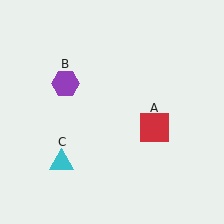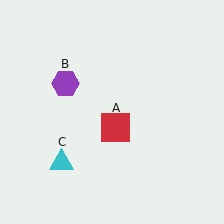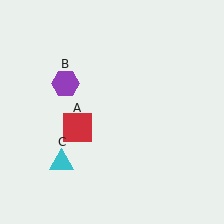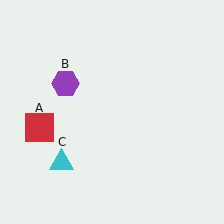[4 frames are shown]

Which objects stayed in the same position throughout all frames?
Purple hexagon (object B) and cyan triangle (object C) remained stationary.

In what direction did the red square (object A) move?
The red square (object A) moved left.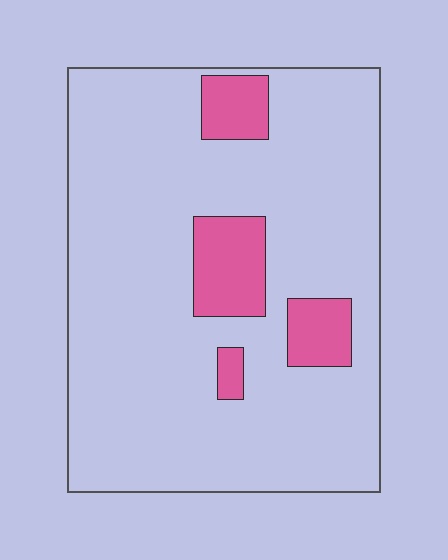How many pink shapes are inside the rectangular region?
4.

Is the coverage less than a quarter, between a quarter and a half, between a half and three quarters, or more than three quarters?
Less than a quarter.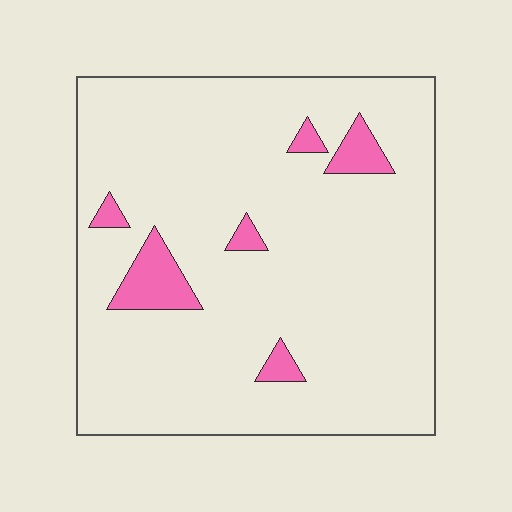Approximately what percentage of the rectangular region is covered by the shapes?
Approximately 10%.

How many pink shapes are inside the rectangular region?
6.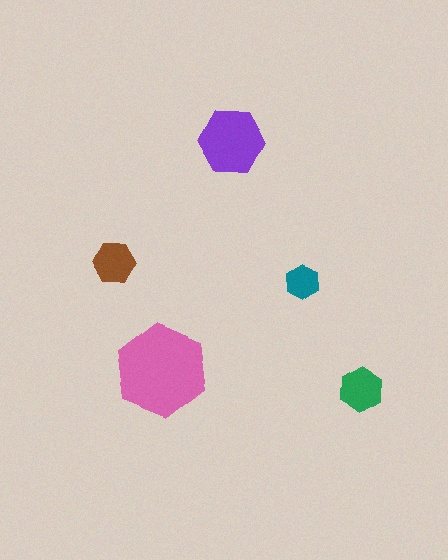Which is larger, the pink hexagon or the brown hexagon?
The pink one.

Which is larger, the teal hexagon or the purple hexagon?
The purple one.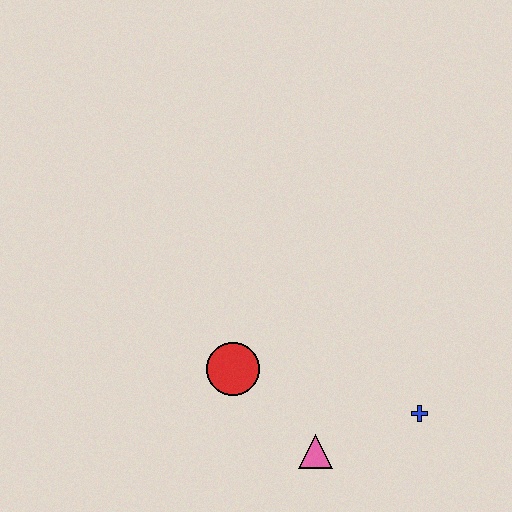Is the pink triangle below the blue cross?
Yes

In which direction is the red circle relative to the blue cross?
The red circle is to the left of the blue cross.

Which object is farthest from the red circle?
The blue cross is farthest from the red circle.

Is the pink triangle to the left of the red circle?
No